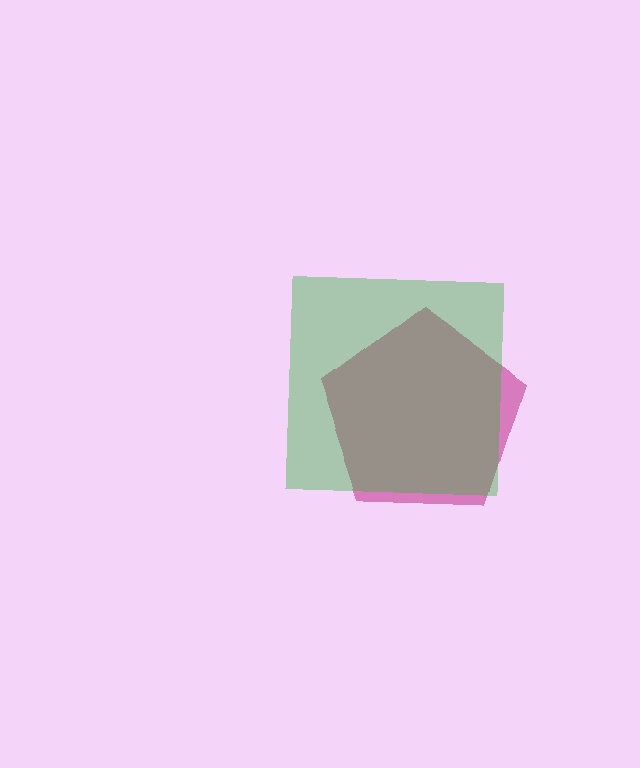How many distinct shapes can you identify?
There are 2 distinct shapes: a magenta pentagon, a green square.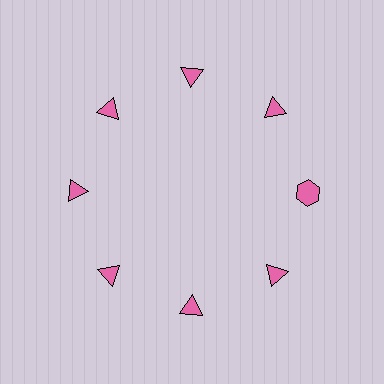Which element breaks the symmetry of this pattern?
The pink hexagon at roughly the 3 o'clock position breaks the symmetry. All other shapes are pink triangles.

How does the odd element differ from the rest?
It has a different shape: hexagon instead of triangle.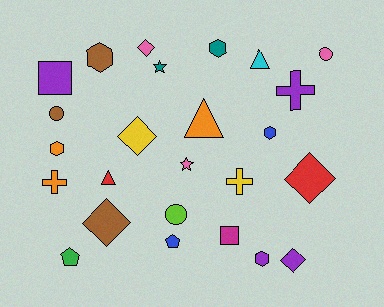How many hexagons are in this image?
There are 5 hexagons.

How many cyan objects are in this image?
There is 1 cyan object.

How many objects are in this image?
There are 25 objects.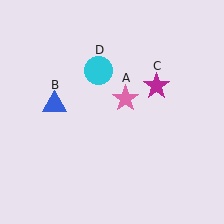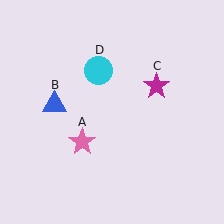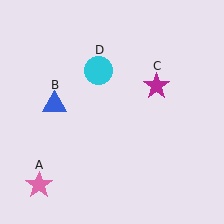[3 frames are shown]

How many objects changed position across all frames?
1 object changed position: pink star (object A).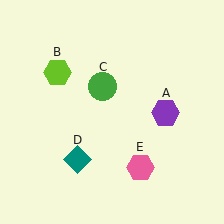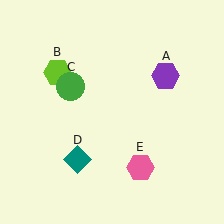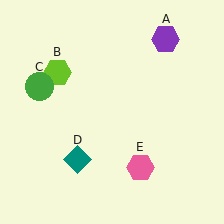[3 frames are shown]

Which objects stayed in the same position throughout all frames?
Lime hexagon (object B) and teal diamond (object D) and pink hexagon (object E) remained stationary.